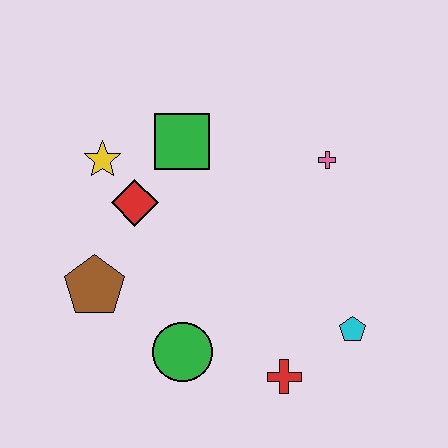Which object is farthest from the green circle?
The pink cross is farthest from the green circle.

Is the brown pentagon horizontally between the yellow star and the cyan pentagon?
No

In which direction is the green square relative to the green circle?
The green square is above the green circle.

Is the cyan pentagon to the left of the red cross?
No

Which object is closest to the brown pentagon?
The red diamond is closest to the brown pentagon.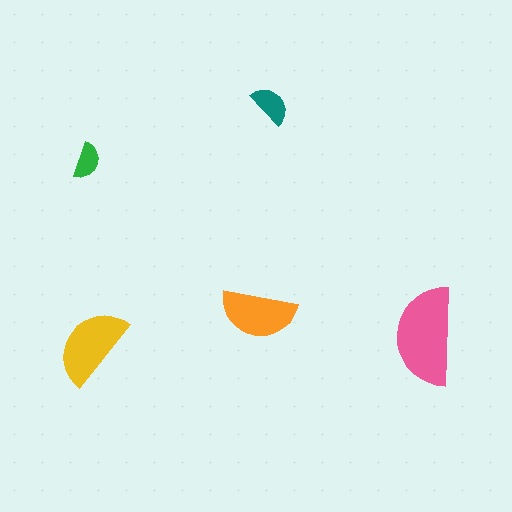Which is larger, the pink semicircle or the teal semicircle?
The pink one.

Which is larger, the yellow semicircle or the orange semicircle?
The yellow one.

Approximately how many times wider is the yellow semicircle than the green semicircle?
About 2 times wider.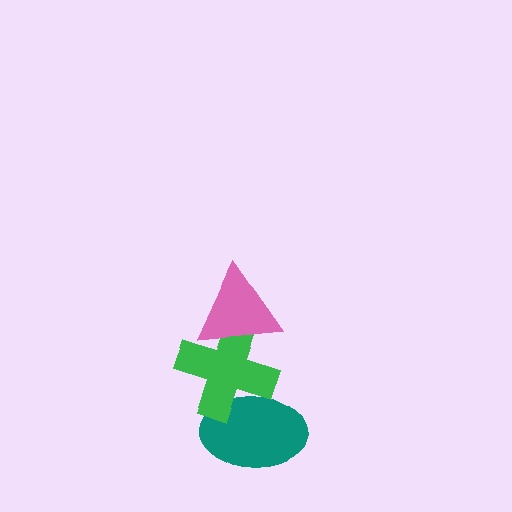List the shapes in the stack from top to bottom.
From top to bottom: the pink triangle, the green cross, the teal ellipse.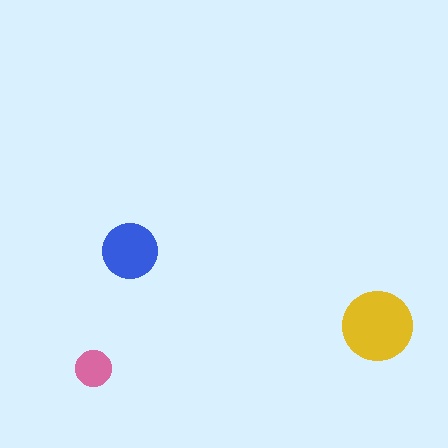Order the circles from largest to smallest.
the yellow one, the blue one, the pink one.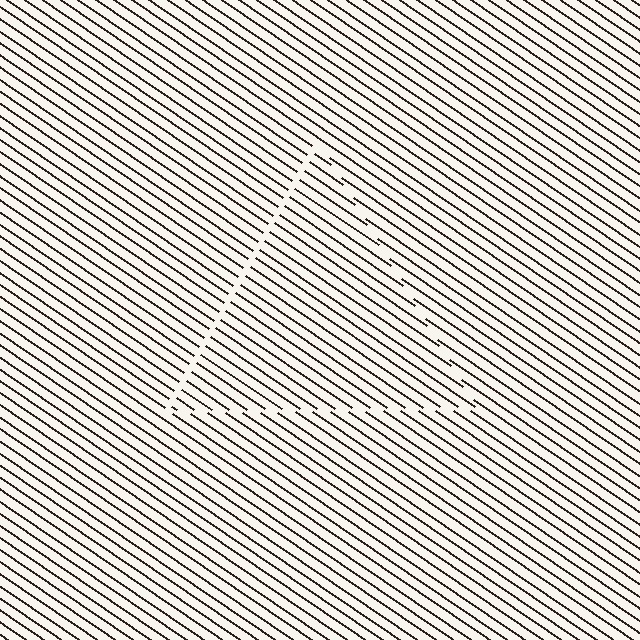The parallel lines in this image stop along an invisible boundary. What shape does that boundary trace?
An illusory triangle. The interior of the shape contains the same grating, shifted by half a period — the contour is defined by the phase discontinuity where line-ends from the inner and outer gratings abut.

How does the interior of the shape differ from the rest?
The interior of the shape contains the same grating, shifted by half a period — the contour is defined by the phase discontinuity where line-ends from the inner and outer gratings abut.